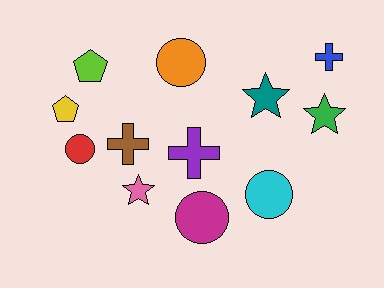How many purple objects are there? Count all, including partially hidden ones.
There is 1 purple object.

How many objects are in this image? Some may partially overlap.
There are 12 objects.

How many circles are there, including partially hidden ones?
There are 4 circles.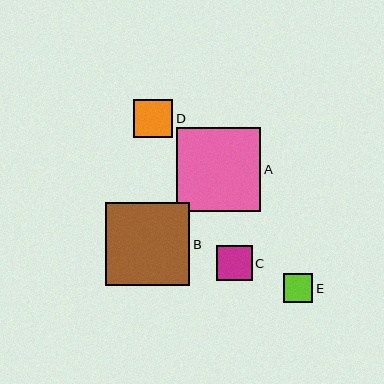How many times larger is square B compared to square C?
Square B is approximately 2.4 times the size of square C.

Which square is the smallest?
Square E is the smallest with a size of approximately 29 pixels.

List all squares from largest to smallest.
From largest to smallest: A, B, D, C, E.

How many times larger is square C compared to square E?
Square C is approximately 1.2 times the size of square E.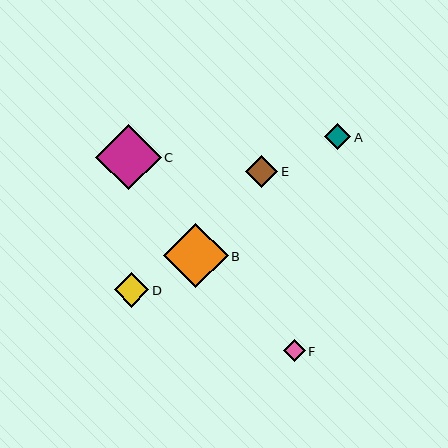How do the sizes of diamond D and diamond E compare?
Diamond D and diamond E are approximately the same size.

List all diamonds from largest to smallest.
From largest to smallest: C, B, D, E, A, F.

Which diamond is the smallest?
Diamond F is the smallest with a size of approximately 22 pixels.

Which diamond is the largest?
Diamond C is the largest with a size of approximately 65 pixels.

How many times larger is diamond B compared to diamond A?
Diamond B is approximately 2.4 times the size of diamond A.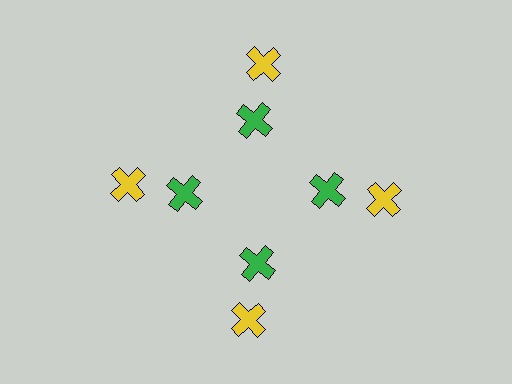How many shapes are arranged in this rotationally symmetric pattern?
There are 8 shapes, arranged in 4 groups of 2.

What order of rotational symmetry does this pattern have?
This pattern has 4-fold rotational symmetry.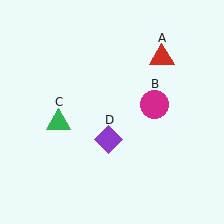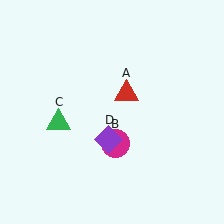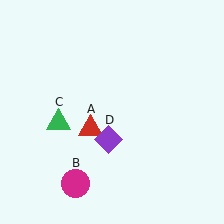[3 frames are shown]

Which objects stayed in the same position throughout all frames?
Green triangle (object C) and purple diamond (object D) remained stationary.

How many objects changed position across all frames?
2 objects changed position: red triangle (object A), magenta circle (object B).